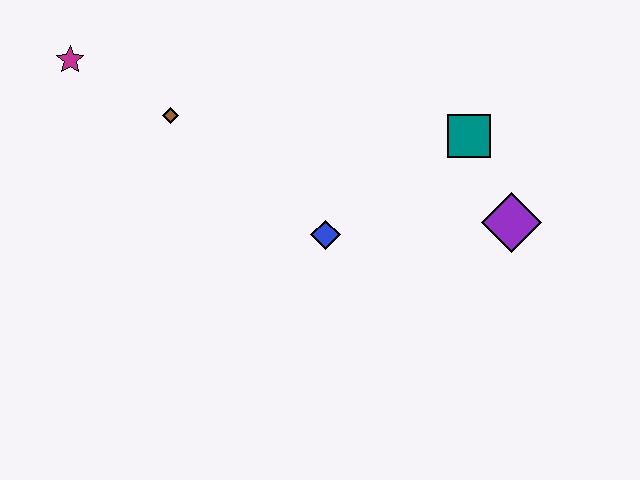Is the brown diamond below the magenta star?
Yes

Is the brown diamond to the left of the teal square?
Yes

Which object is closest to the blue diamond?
The teal square is closest to the blue diamond.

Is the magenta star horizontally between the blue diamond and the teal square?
No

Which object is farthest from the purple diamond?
The magenta star is farthest from the purple diamond.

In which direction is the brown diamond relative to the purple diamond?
The brown diamond is to the left of the purple diamond.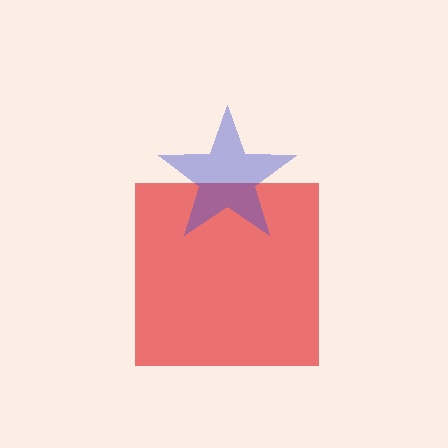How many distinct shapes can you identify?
There are 2 distinct shapes: a red square, a blue star.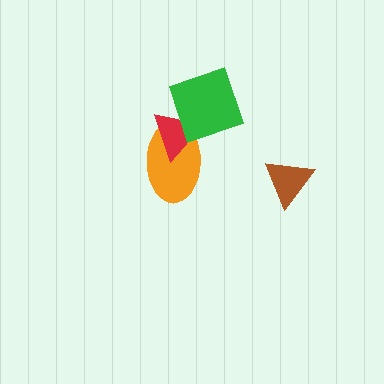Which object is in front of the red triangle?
The green diamond is in front of the red triangle.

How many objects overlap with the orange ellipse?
2 objects overlap with the orange ellipse.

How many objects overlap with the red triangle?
2 objects overlap with the red triangle.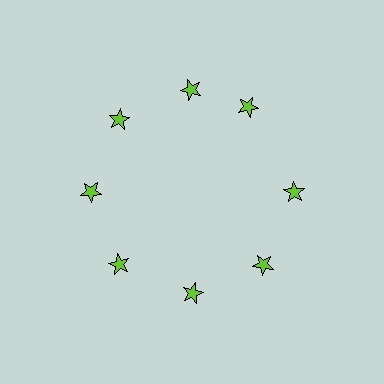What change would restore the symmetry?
The symmetry would be restored by rotating it back into even spacing with its neighbors so that all 8 stars sit at equal angles and equal distance from the center.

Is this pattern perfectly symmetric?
No. The 8 lime stars are arranged in a ring, but one element near the 2 o'clock position is rotated out of alignment along the ring, breaking the 8-fold rotational symmetry.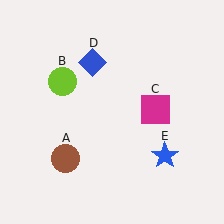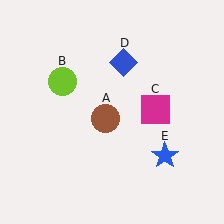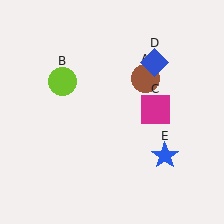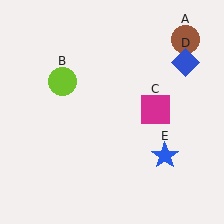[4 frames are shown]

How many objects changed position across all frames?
2 objects changed position: brown circle (object A), blue diamond (object D).